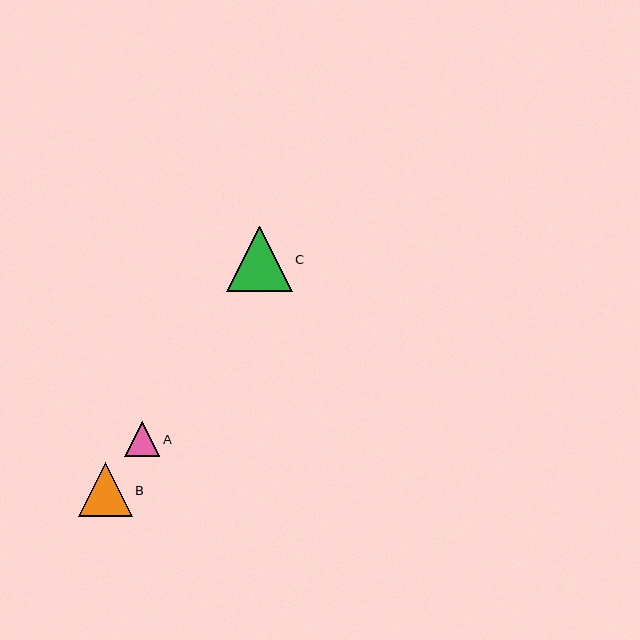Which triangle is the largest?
Triangle C is the largest with a size of approximately 66 pixels.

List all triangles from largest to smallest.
From largest to smallest: C, B, A.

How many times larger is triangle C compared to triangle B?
Triangle C is approximately 1.2 times the size of triangle B.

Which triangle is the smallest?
Triangle A is the smallest with a size of approximately 36 pixels.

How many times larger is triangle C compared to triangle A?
Triangle C is approximately 1.8 times the size of triangle A.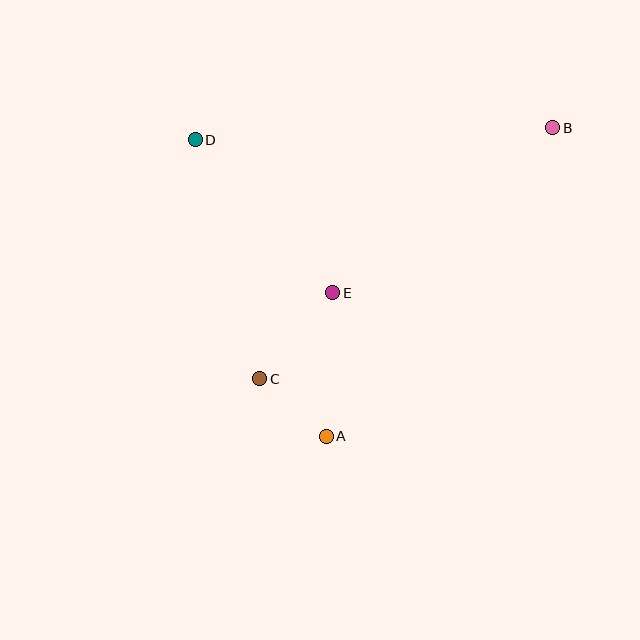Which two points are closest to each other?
Points A and C are closest to each other.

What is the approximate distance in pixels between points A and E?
The distance between A and E is approximately 144 pixels.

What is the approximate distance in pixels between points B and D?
The distance between B and D is approximately 358 pixels.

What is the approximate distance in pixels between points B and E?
The distance between B and E is approximately 275 pixels.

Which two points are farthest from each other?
Points B and C are farthest from each other.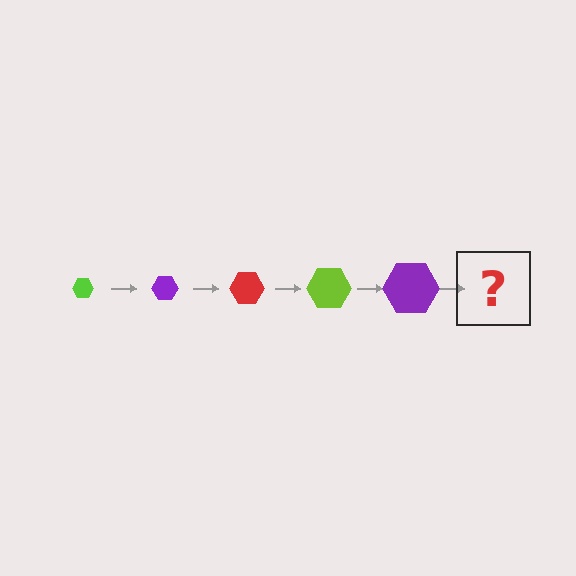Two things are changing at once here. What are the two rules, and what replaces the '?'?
The two rules are that the hexagon grows larger each step and the color cycles through lime, purple, and red. The '?' should be a red hexagon, larger than the previous one.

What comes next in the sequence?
The next element should be a red hexagon, larger than the previous one.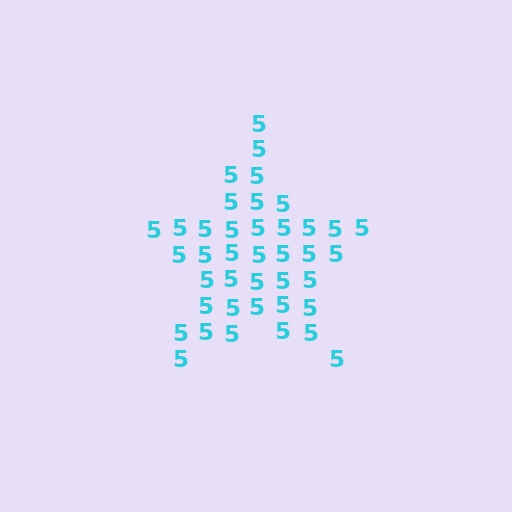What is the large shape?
The large shape is a star.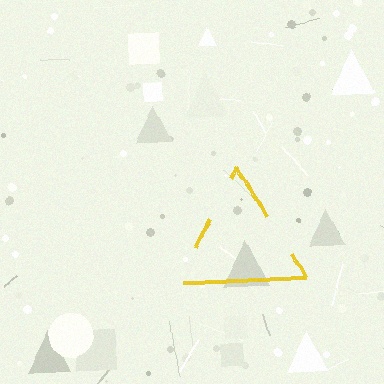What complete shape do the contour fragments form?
The contour fragments form a triangle.